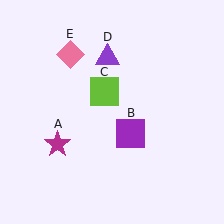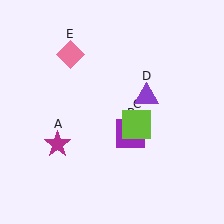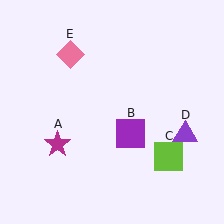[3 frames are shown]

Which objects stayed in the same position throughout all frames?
Magenta star (object A) and purple square (object B) and pink diamond (object E) remained stationary.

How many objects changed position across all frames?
2 objects changed position: lime square (object C), purple triangle (object D).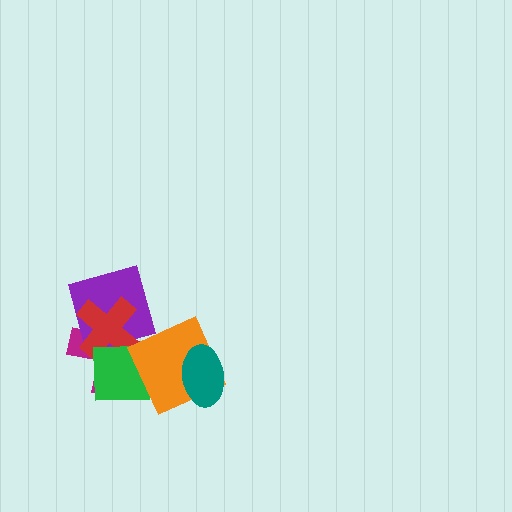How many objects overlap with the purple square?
3 objects overlap with the purple square.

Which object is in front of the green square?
The orange square is in front of the green square.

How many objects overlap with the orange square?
3 objects overlap with the orange square.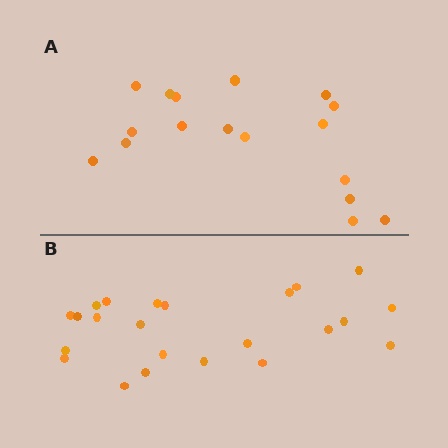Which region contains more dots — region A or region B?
Region B (the bottom region) has more dots.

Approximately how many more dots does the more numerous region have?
Region B has about 6 more dots than region A.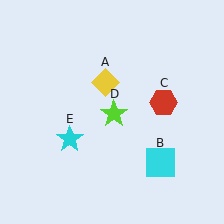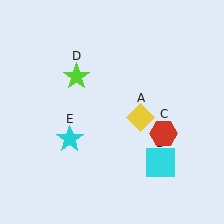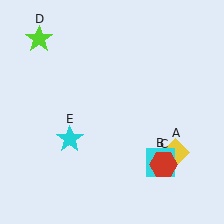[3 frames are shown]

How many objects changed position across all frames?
3 objects changed position: yellow diamond (object A), red hexagon (object C), lime star (object D).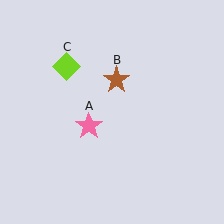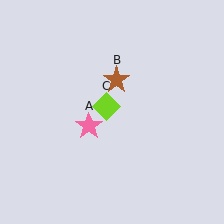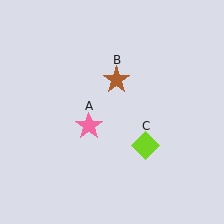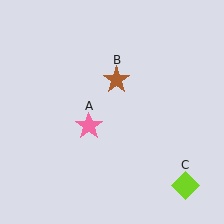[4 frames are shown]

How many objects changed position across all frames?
1 object changed position: lime diamond (object C).